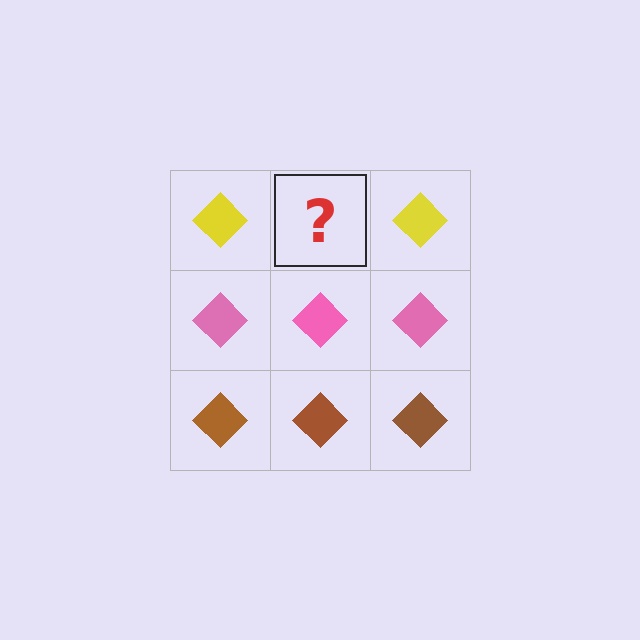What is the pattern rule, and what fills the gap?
The rule is that each row has a consistent color. The gap should be filled with a yellow diamond.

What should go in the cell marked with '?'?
The missing cell should contain a yellow diamond.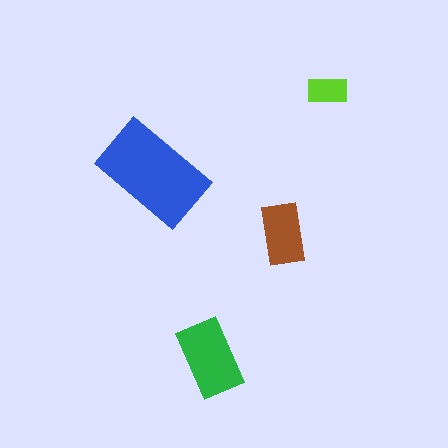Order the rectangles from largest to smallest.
the blue one, the green one, the brown one, the lime one.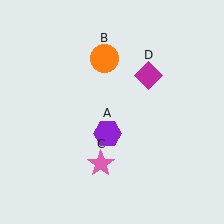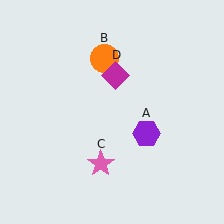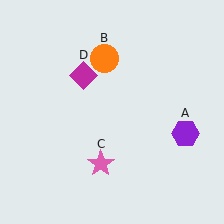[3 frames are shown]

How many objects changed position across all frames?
2 objects changed position: purple hexagon (object A), magenta diamond (object D).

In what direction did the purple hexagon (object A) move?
The purple hexagon (object A) moved right.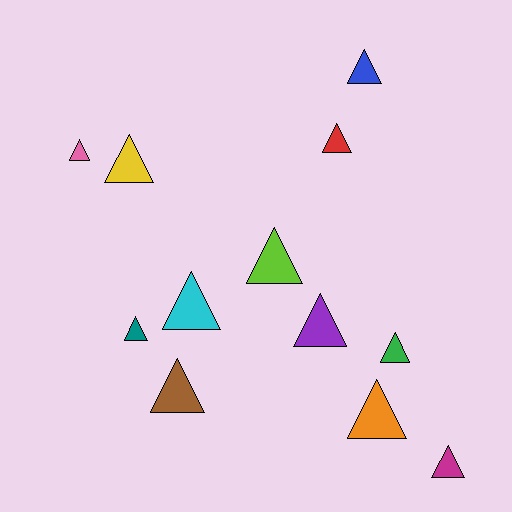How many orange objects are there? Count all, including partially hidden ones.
There is 1 orange object.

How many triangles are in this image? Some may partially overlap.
There are 12 triangles.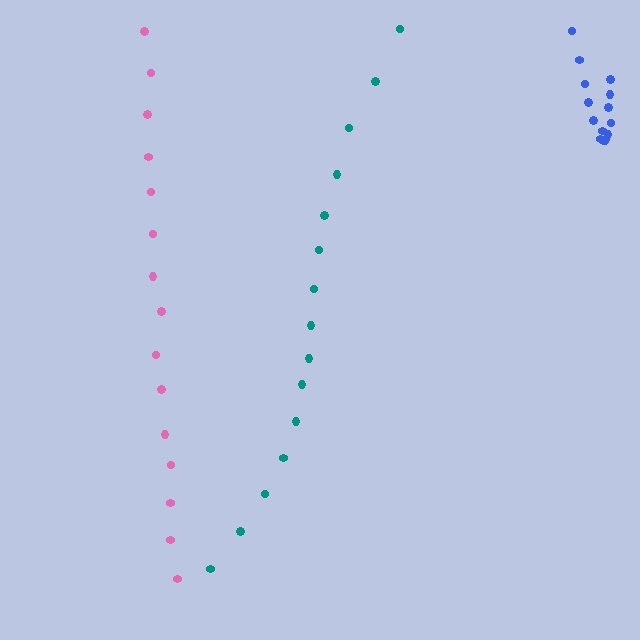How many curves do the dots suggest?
There are 3 distinct paths.